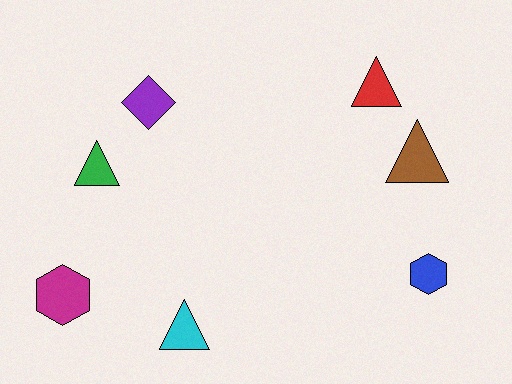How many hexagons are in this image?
There are 2 hexagons.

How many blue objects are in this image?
There is 1 blue object.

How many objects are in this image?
There are 7 objects.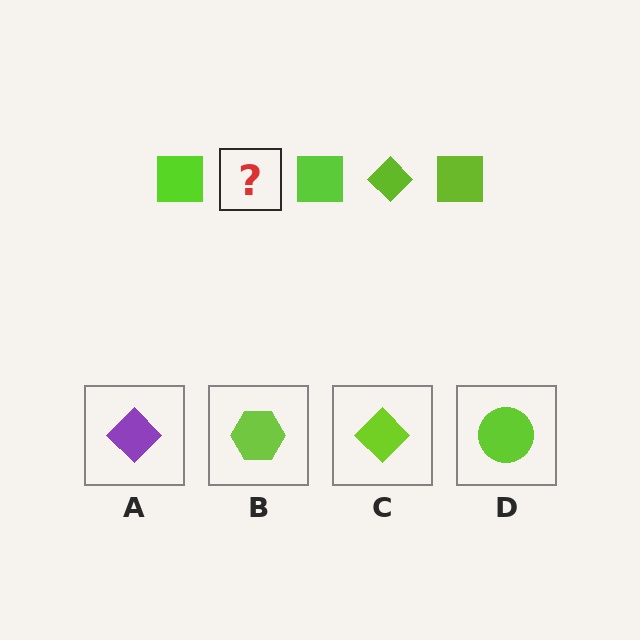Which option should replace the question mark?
Option C.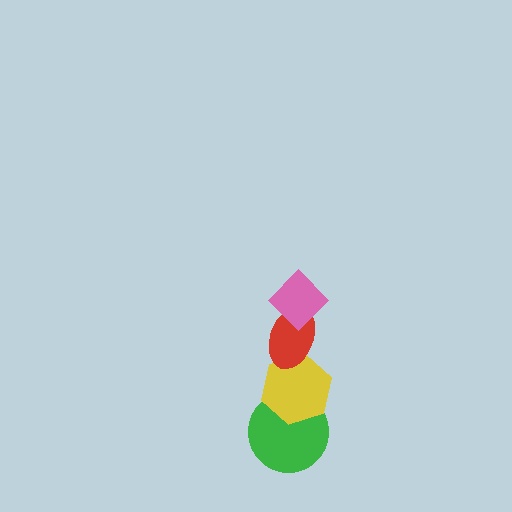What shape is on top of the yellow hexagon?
The red ellipse is on top of the yellow hexagon.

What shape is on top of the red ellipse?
The pink diamond is on top of the red ellipse.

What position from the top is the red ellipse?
The red ellipse is 2nd from the top.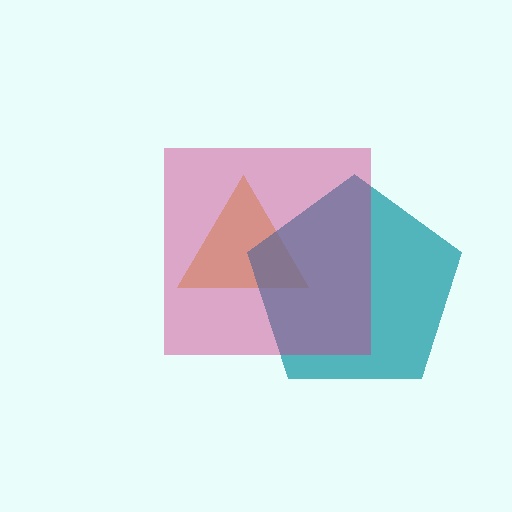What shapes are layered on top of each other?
The layered shapes are: a yellow triangle, a teal pentagon, a magenta square.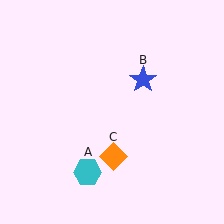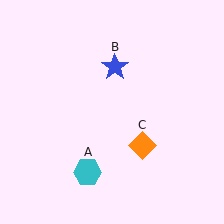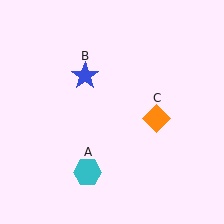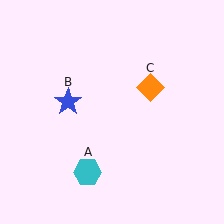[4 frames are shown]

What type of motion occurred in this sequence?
The blue star (object B), orange diamond (object C) rotated counterclockwise around the center of the scene.